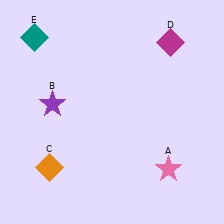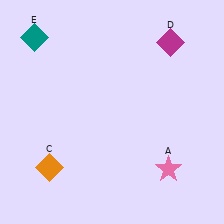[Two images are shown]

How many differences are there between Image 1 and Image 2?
There is 1 difference between the two images.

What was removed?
The purple star (B) was removed in Image 2.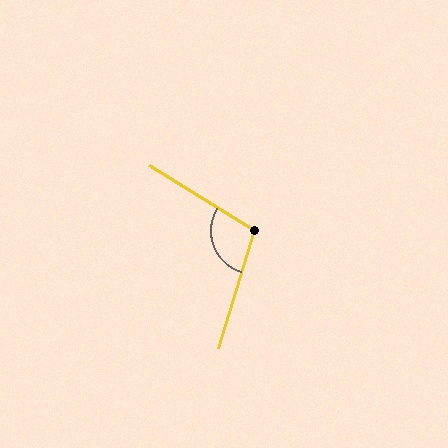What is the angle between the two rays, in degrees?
Approximately 105 degrees.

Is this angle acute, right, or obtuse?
It is obtuse.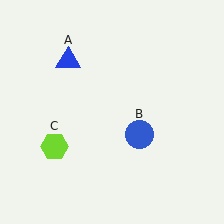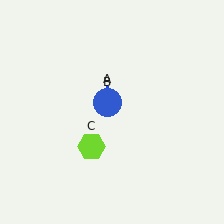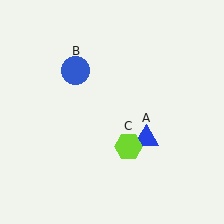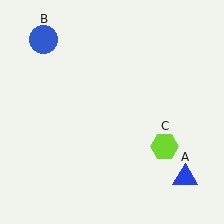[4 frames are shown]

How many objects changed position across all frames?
3 objects changed position: blue triangle (object A), blue circle (object B), lime hexagon (object C).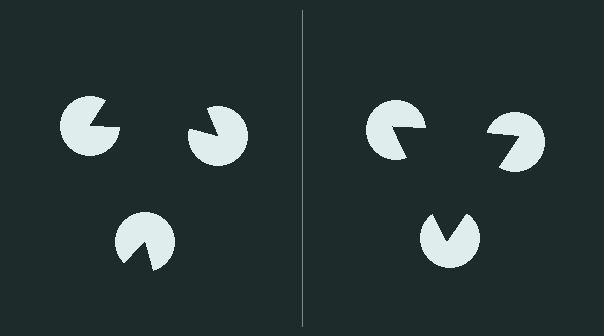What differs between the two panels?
The pac-man discs are positioned identically on both sides; only the wedge orientations differ. On the right they align to a triangle; on the left they are misaligned.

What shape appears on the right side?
An illusory triangle.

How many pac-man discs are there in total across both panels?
6 — 3 on each side.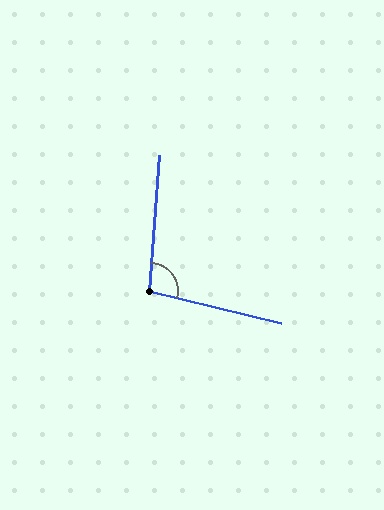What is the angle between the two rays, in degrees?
Approximately 100 degrees.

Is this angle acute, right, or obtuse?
It is obtuse.